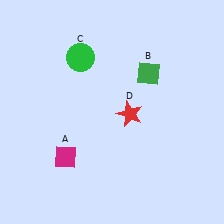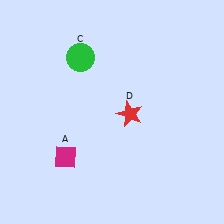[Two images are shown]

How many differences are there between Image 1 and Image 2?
There is 1 difference between the two images.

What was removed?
The green diamond (B) was removed in Image 2.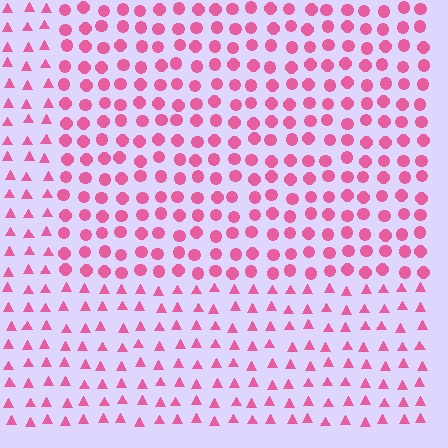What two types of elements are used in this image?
The image uses circles inside the rectangle region and triangles outside it.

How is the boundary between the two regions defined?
The boundary is defined by a change in element shape: circles inside vs. triangles outside. All elements share the same color and spacing.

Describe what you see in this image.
The image is filled with small pink elements arranged in a uniform grid. A rectangle-shaped region contains circles, while the surrounding area contains triangles. The boundary is defined purely by the change in element shape.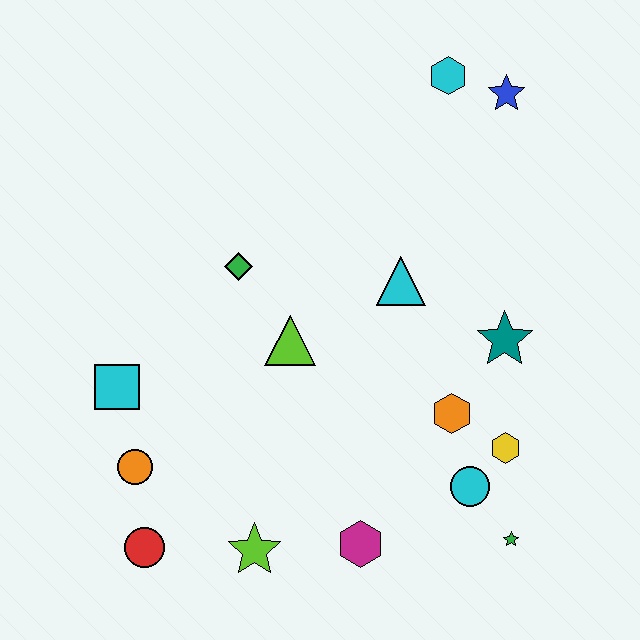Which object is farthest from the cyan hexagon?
The red circle is farthest from the cyan hexagon.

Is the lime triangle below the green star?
No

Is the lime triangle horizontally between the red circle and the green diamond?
No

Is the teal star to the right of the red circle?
Yes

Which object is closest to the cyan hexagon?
The blue star is closest to the cyan hexagon.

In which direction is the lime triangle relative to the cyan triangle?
The lime triangle is to the left of the cyan triangle.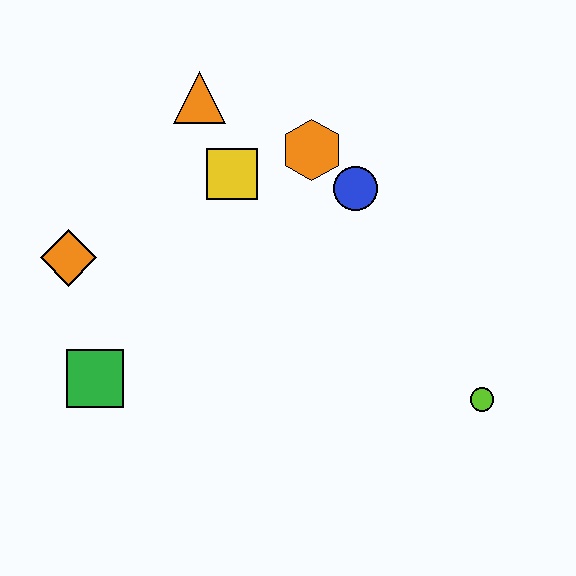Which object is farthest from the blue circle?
The green square is farthest from the blue circle.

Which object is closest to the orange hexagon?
The blue circle is closest to the orange hexagon.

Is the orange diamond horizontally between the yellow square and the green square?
No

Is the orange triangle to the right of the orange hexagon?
No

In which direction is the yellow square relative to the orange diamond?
The yellow square is to the right of the orange diamond.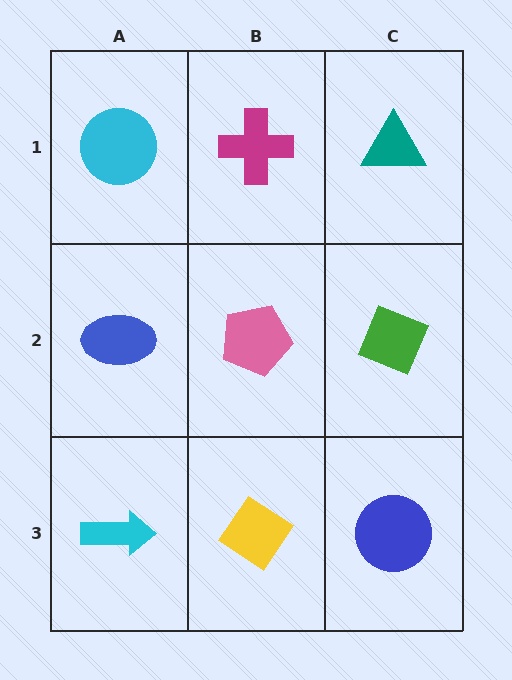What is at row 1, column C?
A teal triangle.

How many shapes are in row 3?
3 shapes.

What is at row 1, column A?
A cyan circle.